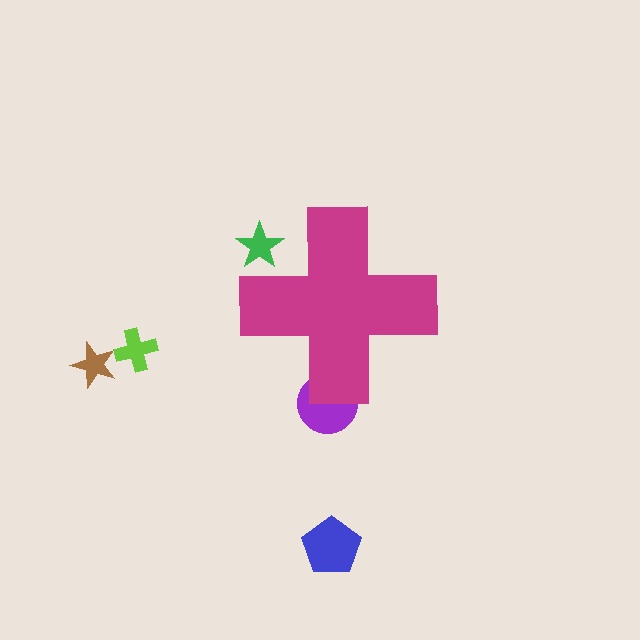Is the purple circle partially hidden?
Yes, the purple circle is partially hidden behind the magenta cross.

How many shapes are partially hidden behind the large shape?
2 shapes are partially hidden.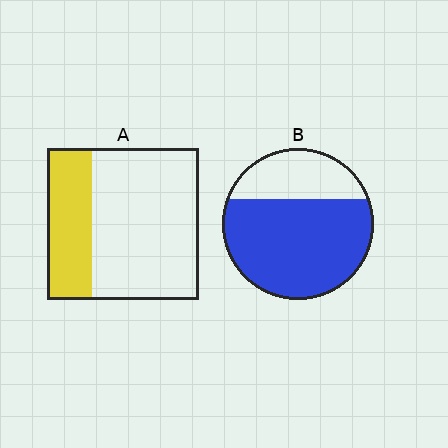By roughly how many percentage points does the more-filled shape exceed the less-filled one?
By roughly 40 percentage points (B over A).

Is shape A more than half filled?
No.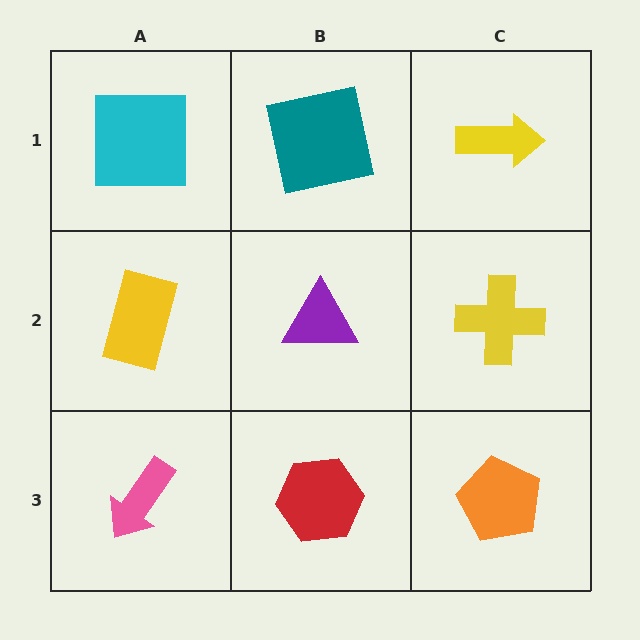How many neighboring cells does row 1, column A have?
2.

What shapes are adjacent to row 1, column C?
A yellow cross (row 2, column C), a teal square (row 1, column B).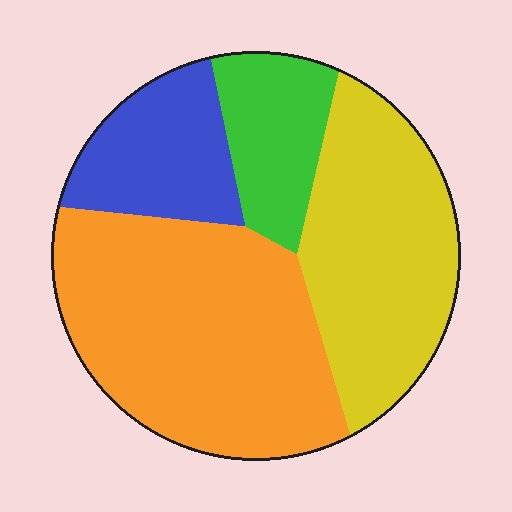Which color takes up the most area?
Orange, at roughly 40%.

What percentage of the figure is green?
Green takes up about one eighth (1/8) of the figure.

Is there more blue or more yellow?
Yellow.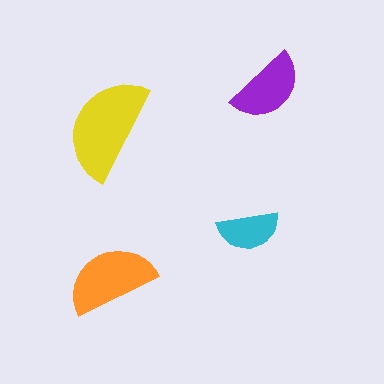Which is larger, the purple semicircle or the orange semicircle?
The orange one.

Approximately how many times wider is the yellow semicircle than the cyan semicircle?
About 1.5 times wider.